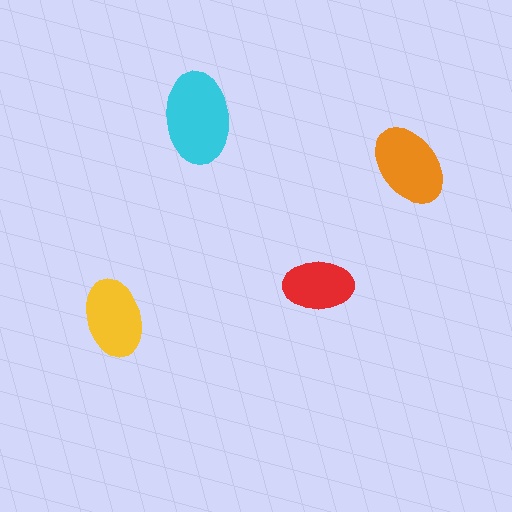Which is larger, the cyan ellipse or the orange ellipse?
The cyan one.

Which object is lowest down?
The yellow ellipse is bottommost.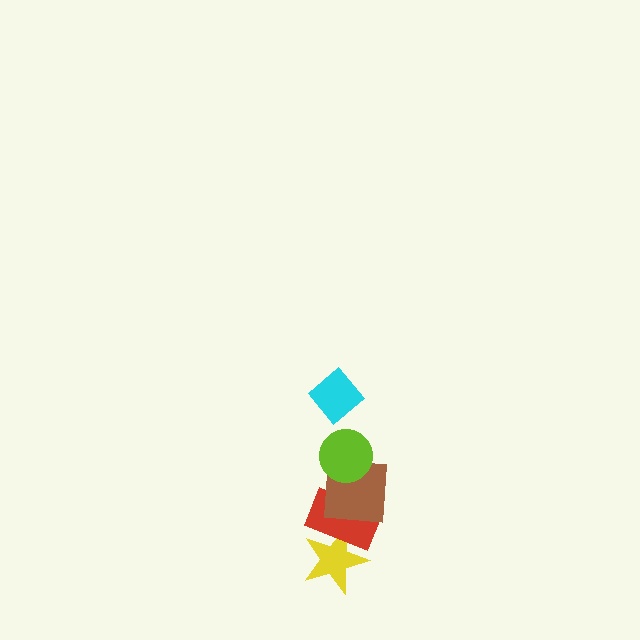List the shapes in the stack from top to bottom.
From top to bottom: the cyan diamond, the lime circle, the brown square, the red rectangle, the yellow star.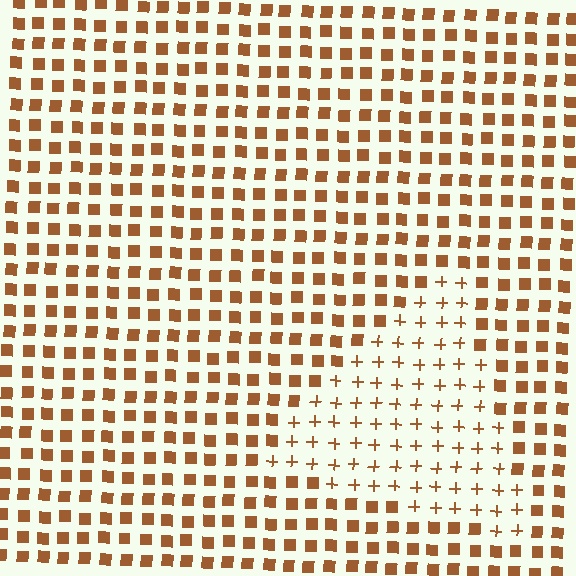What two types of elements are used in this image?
The image uses plus signs inside the triangle region and squares outside it.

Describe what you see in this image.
The image is filled with small brown elements arranged in a uniform grid. A triangle-shaped region contains plus signs, while the surrounding area contains squares. The boundary is defined purely by the change in element shape.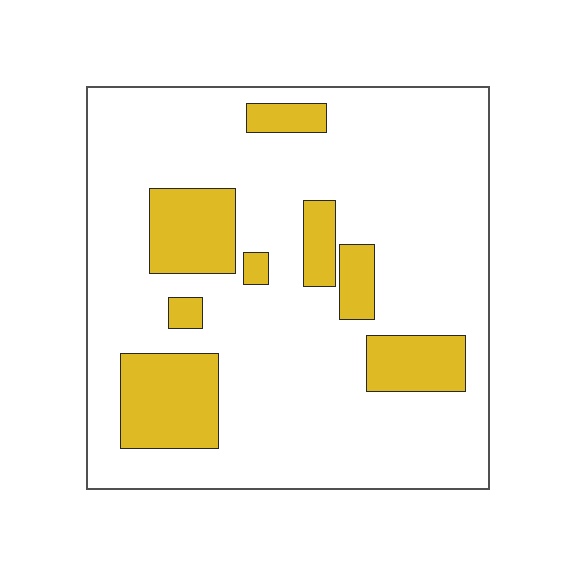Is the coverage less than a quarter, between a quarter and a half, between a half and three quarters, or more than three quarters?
Less than a quarter.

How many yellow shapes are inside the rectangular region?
8.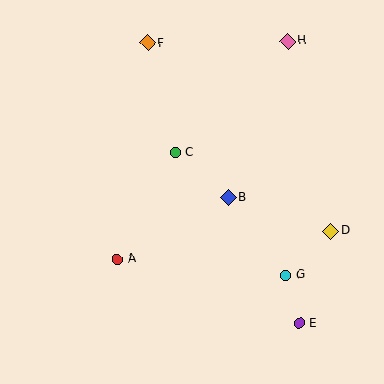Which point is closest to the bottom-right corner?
Point E is closest to the bottom-right corner.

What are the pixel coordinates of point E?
Point E is at (299, 323).